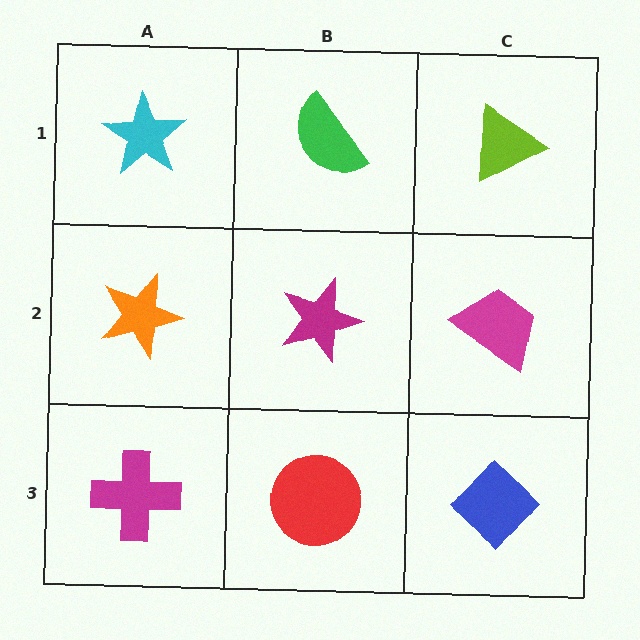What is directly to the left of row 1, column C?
A green semicircle.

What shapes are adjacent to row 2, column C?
A lime triangle (row 1, column C), a blue diamond (row 3, column C), a magenta star (row 2, column B).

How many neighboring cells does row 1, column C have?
2.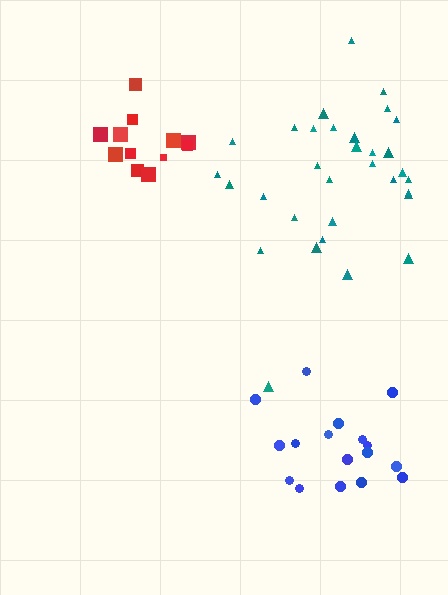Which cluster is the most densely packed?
Red.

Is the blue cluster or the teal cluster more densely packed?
Blue.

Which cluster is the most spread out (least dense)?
Teal.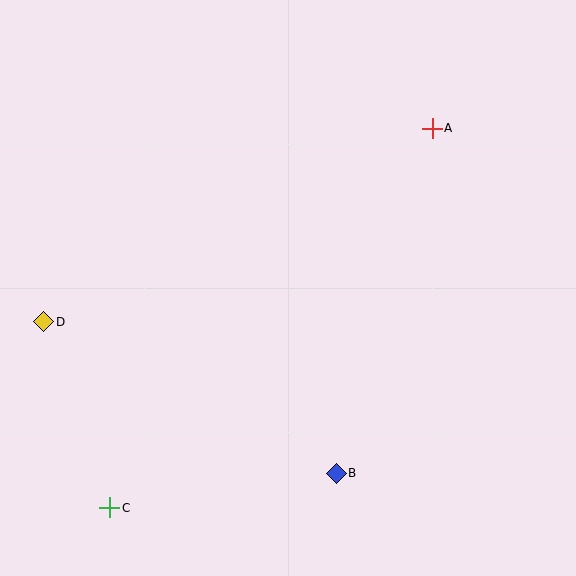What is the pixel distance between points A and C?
The distance between A and C is 498 pixels.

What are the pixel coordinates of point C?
Point C is at (110, 508).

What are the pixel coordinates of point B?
Point B is at (336, 473).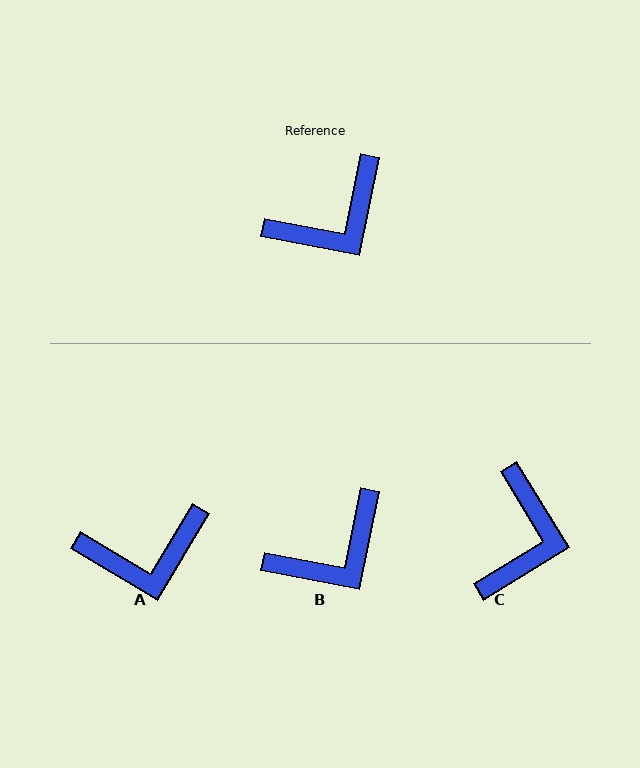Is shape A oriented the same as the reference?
No, it is off by about 20 degrees.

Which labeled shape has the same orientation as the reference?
B.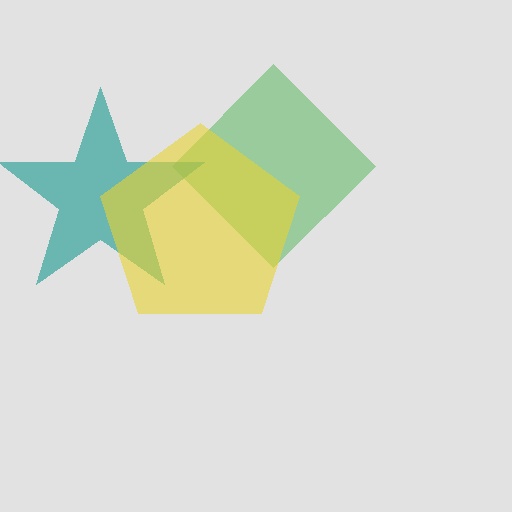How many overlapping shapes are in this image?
There are 3 overlapping shapes in the image.